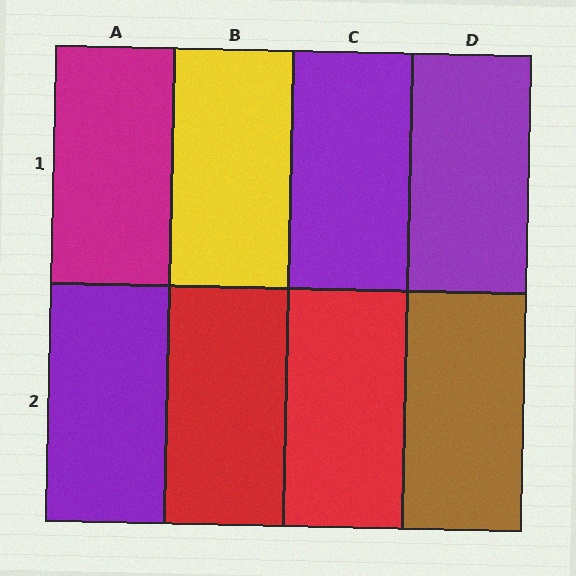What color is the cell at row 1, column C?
Purple.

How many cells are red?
2 cells are red.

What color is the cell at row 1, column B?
Yellow.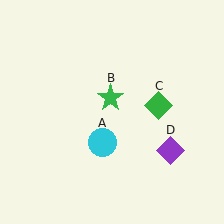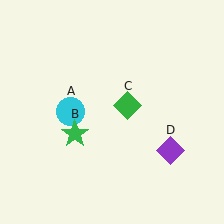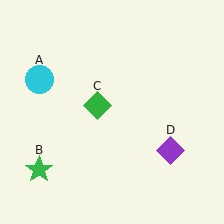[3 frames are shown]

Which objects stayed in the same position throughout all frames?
Purple diamond (object D) remained stationary.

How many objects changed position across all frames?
3 objects changed position: cyan circle (object A), green star (object B), green diamond (object C).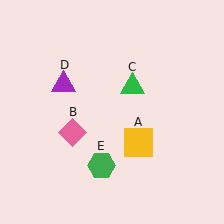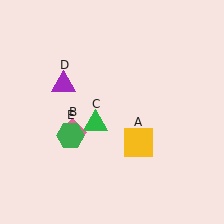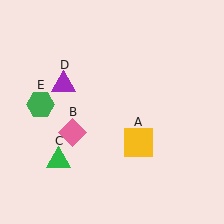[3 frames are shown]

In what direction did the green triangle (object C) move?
The green triangle (object C) moved down and to the left.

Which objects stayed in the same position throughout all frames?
Yellow square (object A) and pink diamond (object B) and purple triangle (object D) remained stationary.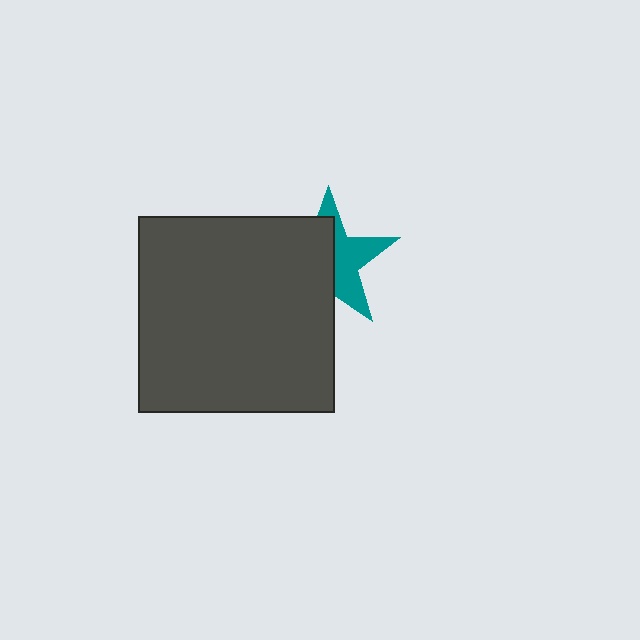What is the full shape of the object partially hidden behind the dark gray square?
The partially hidden object is a teal star.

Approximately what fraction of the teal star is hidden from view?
Roughly 55% of the teal star is hidden behind the dark gray square.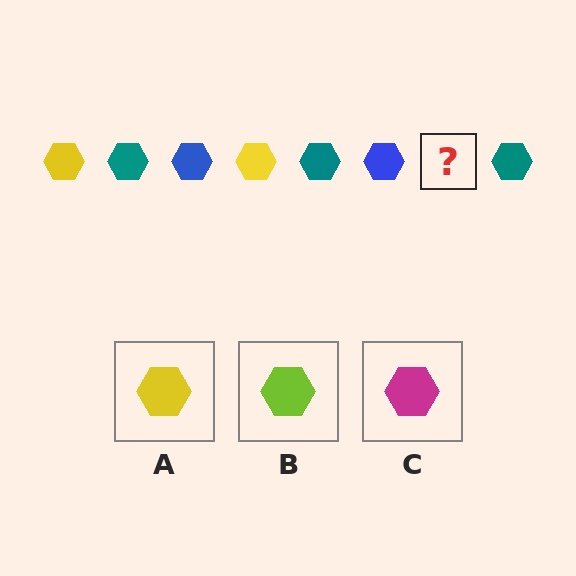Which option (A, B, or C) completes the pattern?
A.